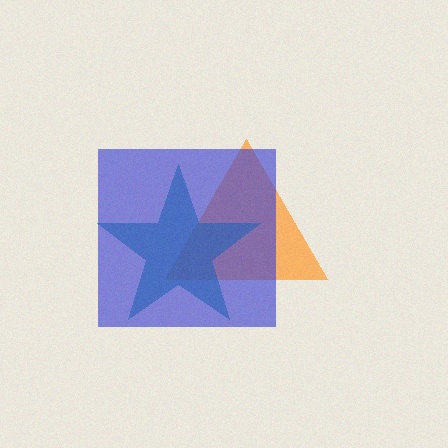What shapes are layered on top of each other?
The layered shapes are: an orange triangle, a teal star, a blue square.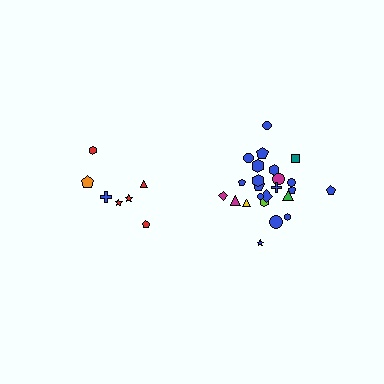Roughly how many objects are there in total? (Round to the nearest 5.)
Roughly 30 objects in total.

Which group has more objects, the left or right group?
The right group.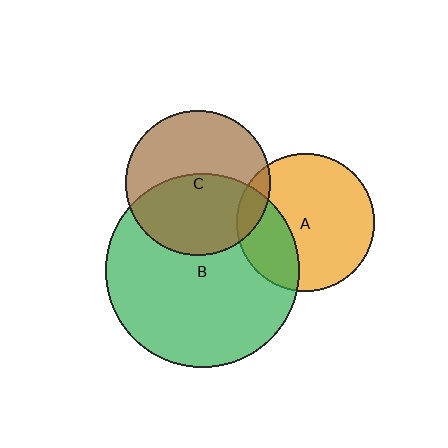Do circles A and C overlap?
Yes.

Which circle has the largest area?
Circle B (green).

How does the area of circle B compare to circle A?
Approximately 2.0 times.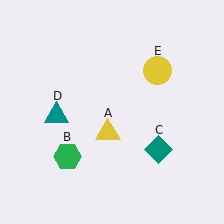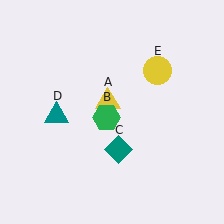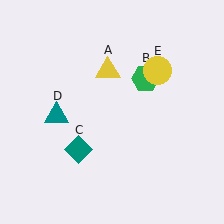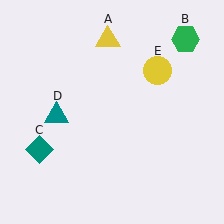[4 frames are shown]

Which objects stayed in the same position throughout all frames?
Teal triangle (object D) and yellow circle (object E) remained stationary.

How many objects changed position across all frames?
3 objects changed position: yellow triangle (object A), green hexagon (object B), teal diamond (object C).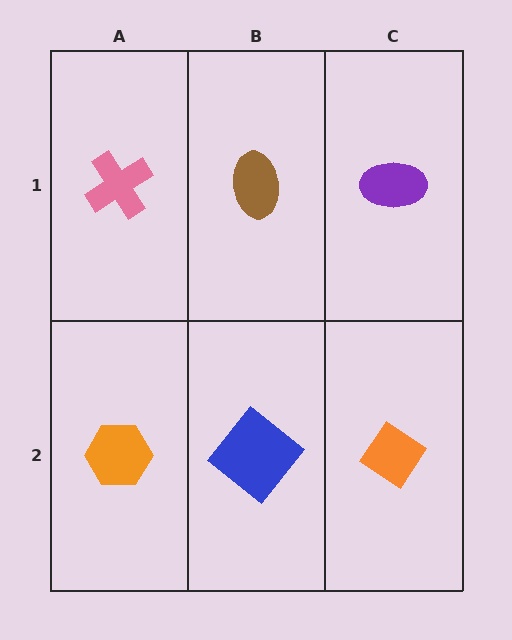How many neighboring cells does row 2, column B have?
3.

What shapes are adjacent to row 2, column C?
A purple ellipse (row 1, column C), a blue diamond (row 2, column B).